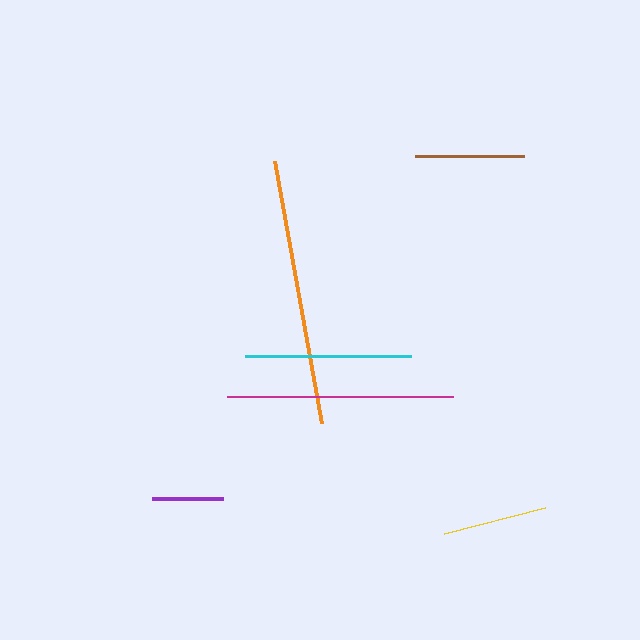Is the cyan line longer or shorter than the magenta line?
The magenta line is longer than the cyan line.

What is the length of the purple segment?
The purple segment is approximately 71 pixels long.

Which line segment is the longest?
The orange line is the longest at approximately 266 pixels.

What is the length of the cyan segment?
The cyan segment is approximately 166 pixels long.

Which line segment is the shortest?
The purple line is the shortest at approximately 71 pixels.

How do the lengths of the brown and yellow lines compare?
The brown and yellow lines are approximately the same length.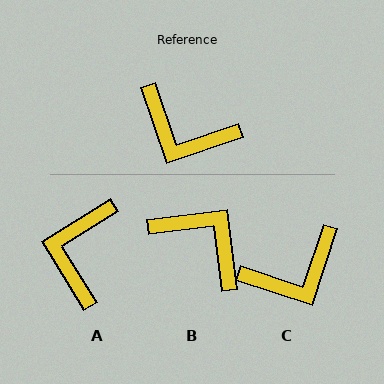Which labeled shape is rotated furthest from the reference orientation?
B, about 168 degrees away.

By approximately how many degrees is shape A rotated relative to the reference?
Approximately 77 degrees clockwise.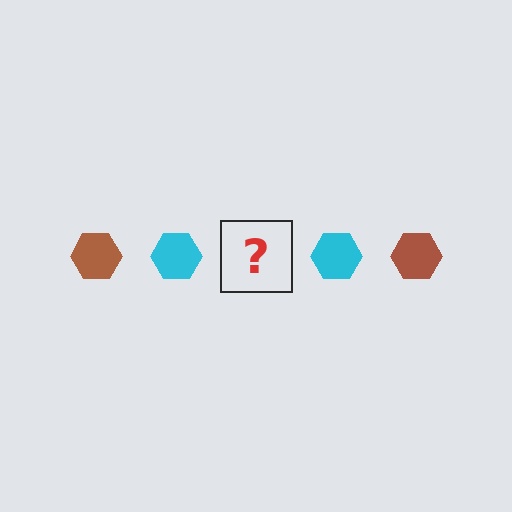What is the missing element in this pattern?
The missing element is a brown hexagon.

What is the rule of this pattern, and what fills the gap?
The rule is that the pattern cycles through brown, cyan hexagons. The gap should be filled with a brown hexagon.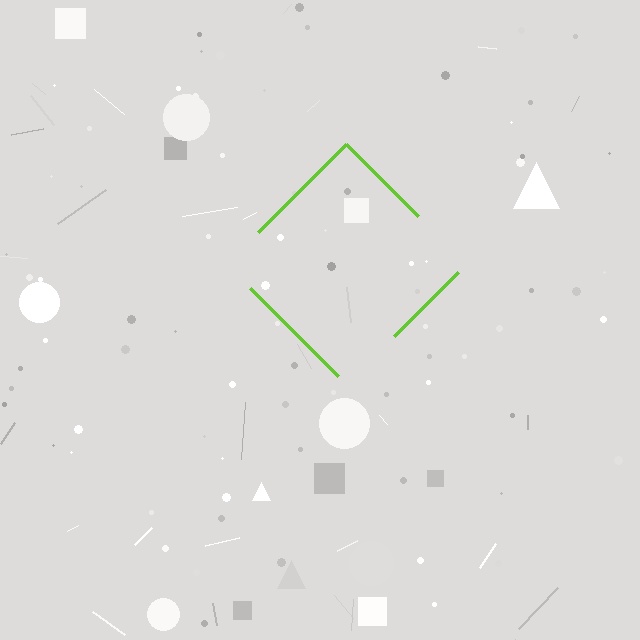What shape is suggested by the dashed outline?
The dashed outline suggests a diamond.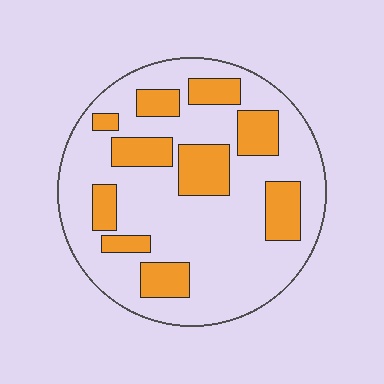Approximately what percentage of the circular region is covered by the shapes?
Approximately 25%.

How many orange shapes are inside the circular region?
10.